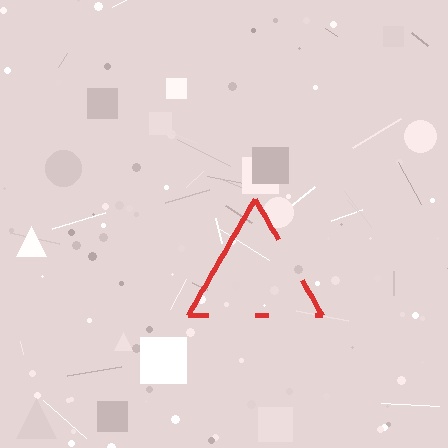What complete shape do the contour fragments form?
The contour fragments form a triangle.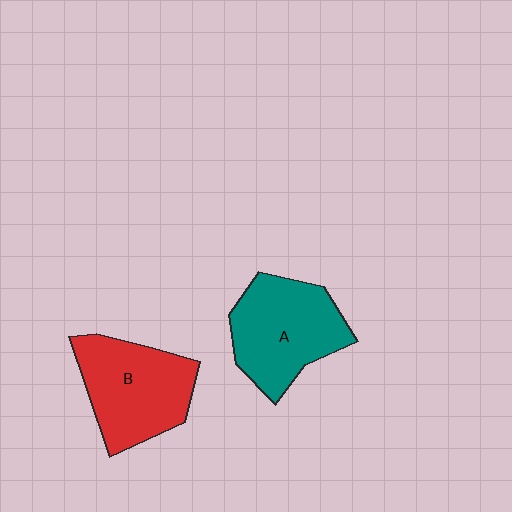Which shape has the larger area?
Shape A (teal).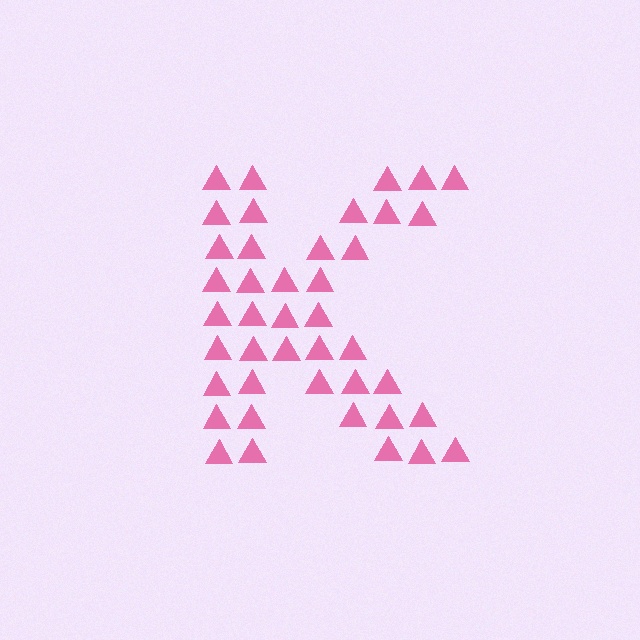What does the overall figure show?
The overall figure shows the letter K.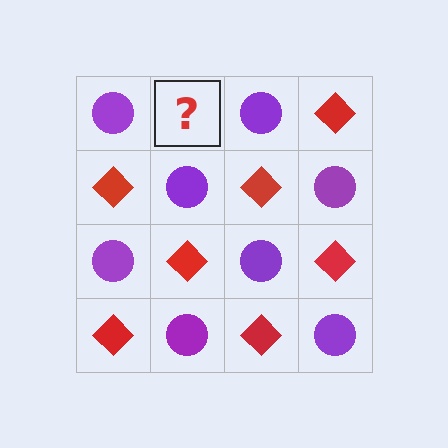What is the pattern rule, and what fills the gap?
The rule is that it alternates purple circle and red diamond in a checkerboard pattern. The gap should be filled with a red diamond.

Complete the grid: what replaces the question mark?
The question mark should be replaced with a red diamond.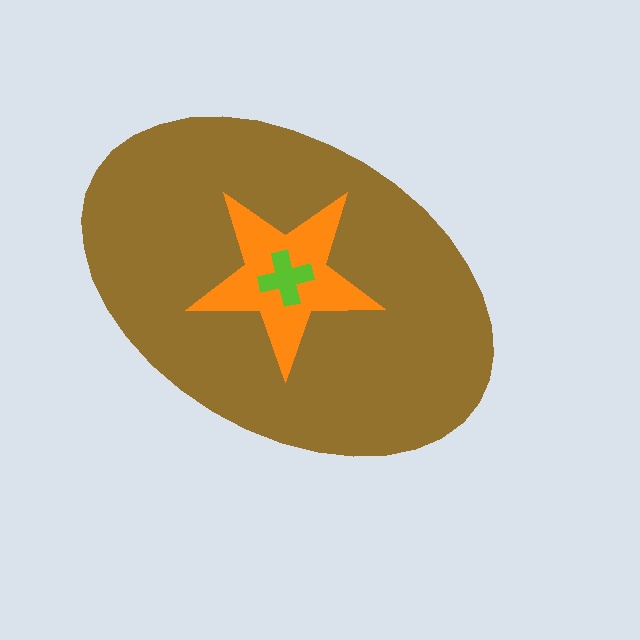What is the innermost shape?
The lime cross.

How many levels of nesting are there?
3.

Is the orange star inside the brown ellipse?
Yes.